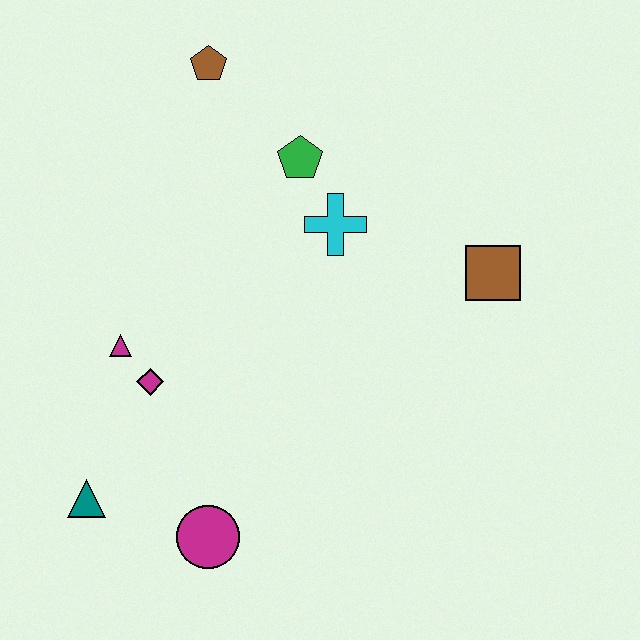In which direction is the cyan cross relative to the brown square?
The cyan cross is to the left of the brown square.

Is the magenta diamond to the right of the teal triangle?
Yes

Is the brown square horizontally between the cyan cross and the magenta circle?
No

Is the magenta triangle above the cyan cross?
No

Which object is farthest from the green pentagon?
The teal triangle is farthest from the green pentagon.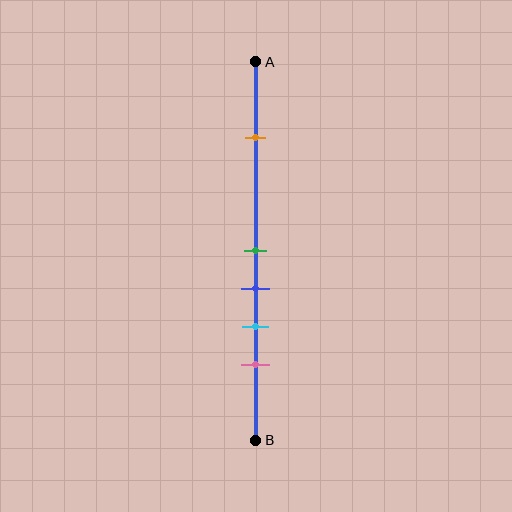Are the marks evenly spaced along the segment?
No, the marks are not evenly spaced.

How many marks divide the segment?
There are 5 marks dividing the segment.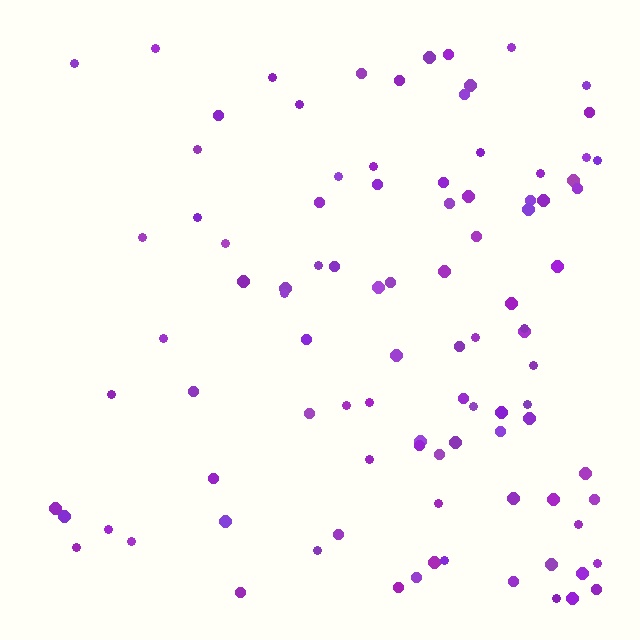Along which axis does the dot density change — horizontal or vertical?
Horizontal.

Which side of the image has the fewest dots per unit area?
The left.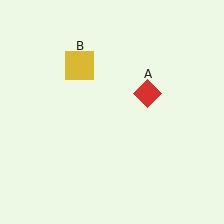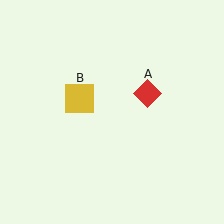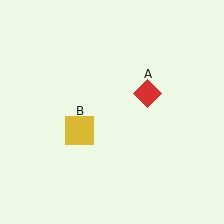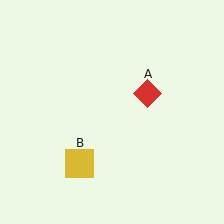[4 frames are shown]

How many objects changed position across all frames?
1 object changed position: yellow square (object B).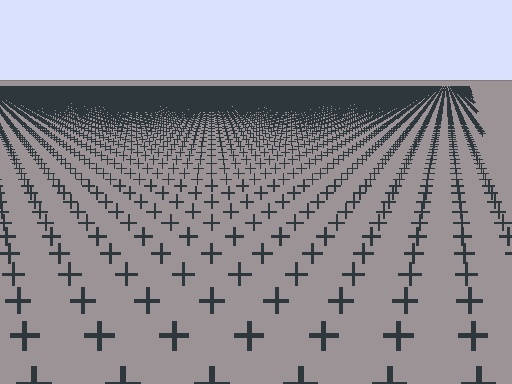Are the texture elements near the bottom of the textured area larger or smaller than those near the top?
Larger. Near the bottom, elements are closer to the viewer and appear at a bigger on-screen size.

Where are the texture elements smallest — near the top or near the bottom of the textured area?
Near the top.